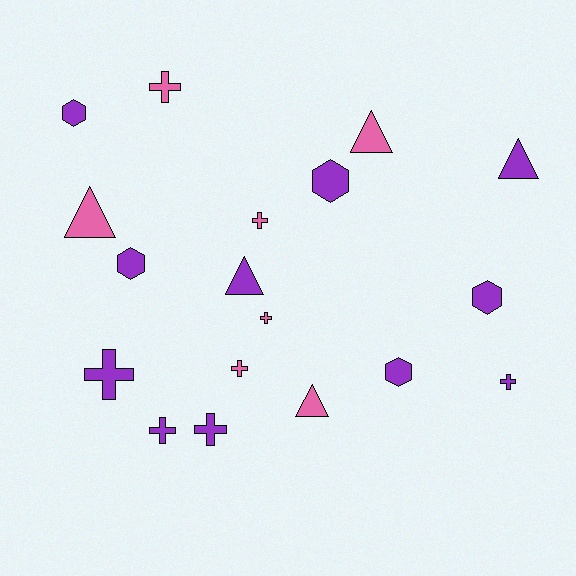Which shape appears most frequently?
Cross, with 8 objects.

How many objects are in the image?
There are 18 objects.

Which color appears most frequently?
Purple, with 11 objects.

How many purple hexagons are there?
There are 5 purple hexagons.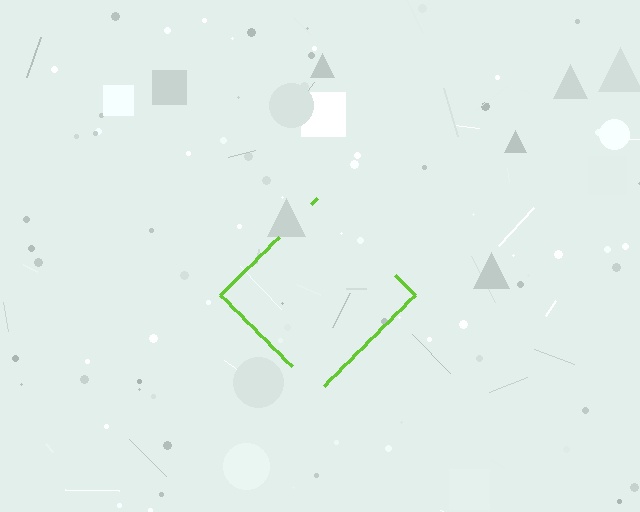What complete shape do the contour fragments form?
The contour fragments form a diamond.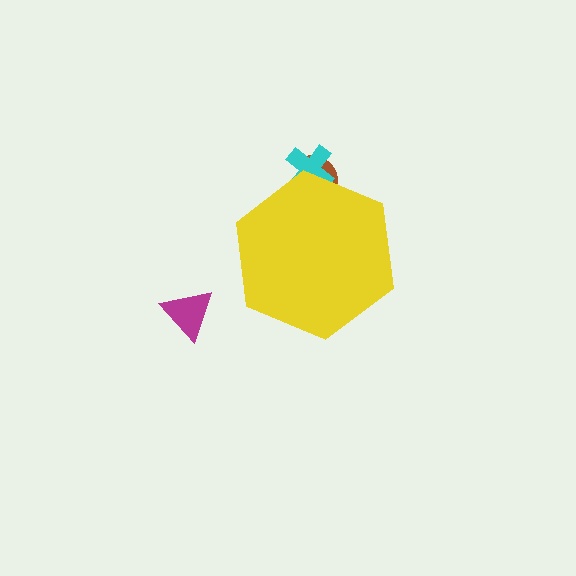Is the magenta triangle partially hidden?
No, the magenta triangle is fully visible.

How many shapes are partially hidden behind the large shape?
2 shapes are partially hidden.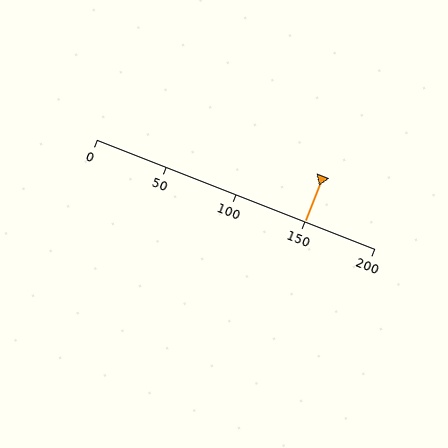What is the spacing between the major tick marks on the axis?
The major ticks are spaced 50 apart.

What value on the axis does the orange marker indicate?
The marker indicates approximately 150.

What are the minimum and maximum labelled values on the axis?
The axis runs from 0 to 200.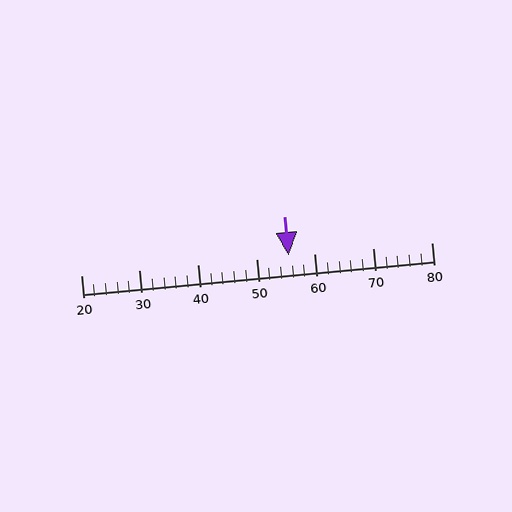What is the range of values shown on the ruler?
The ruler shows values from 20 to 80.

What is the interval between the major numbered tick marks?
The major tick marks are spaced 10 units apart.